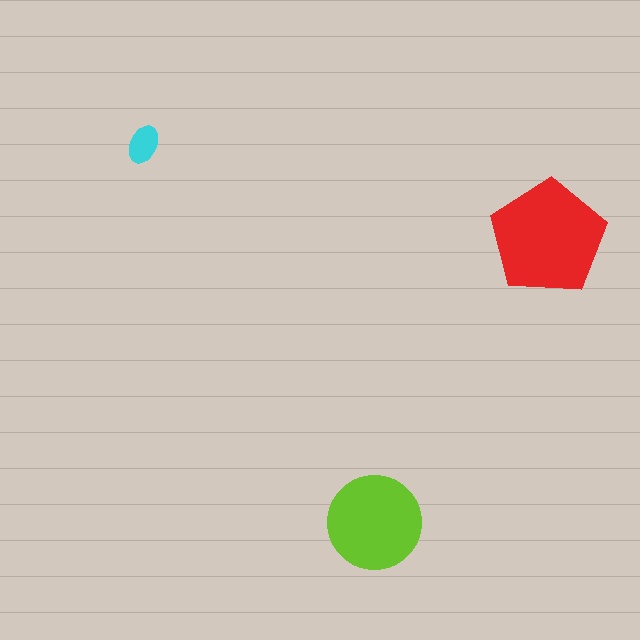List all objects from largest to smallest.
The red pentagon, the lime circle, the cyan ellipse.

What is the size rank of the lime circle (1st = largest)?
2nd.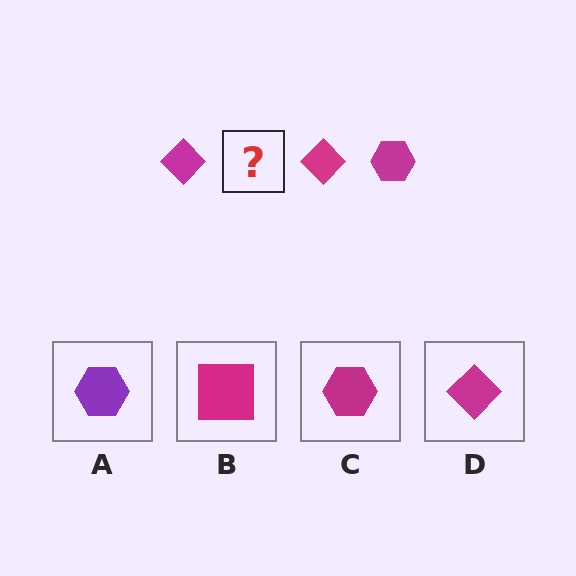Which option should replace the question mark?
Option C.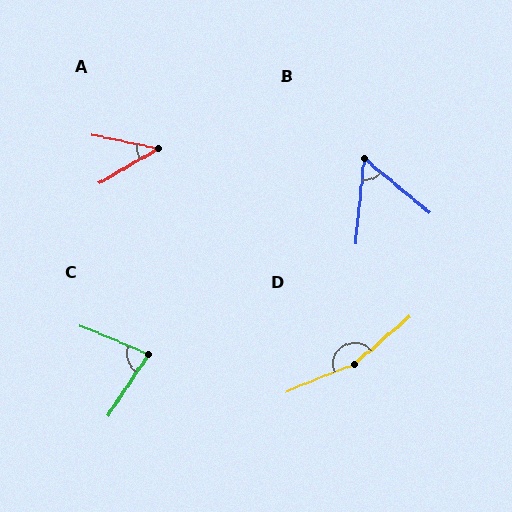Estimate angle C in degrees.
Approximately 79 degrees.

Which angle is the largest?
D, at approximately 161 degrees.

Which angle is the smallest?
A, at approximately 42 degrees.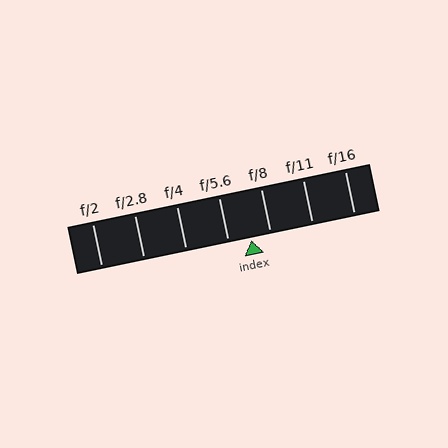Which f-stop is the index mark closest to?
The index mark is closest to f/8.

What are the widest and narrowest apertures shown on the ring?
The widest aperture shown is f/2 and the narrowest is f/16.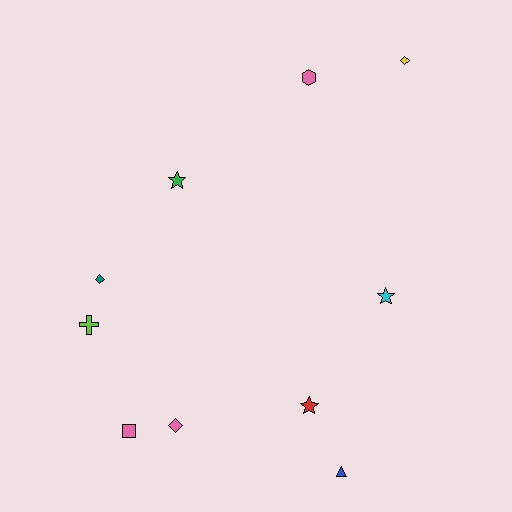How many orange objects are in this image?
There are no orange objects.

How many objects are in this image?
There are 10 objects.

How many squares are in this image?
There is 1 square.